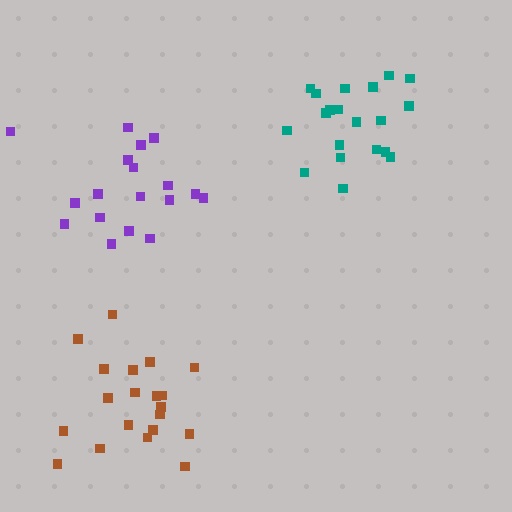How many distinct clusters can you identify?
There are 3 distinct clusters.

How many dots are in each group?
Group 1: 20 dots, Group 2: 20 dots, Group 3: 18 dots (58 total).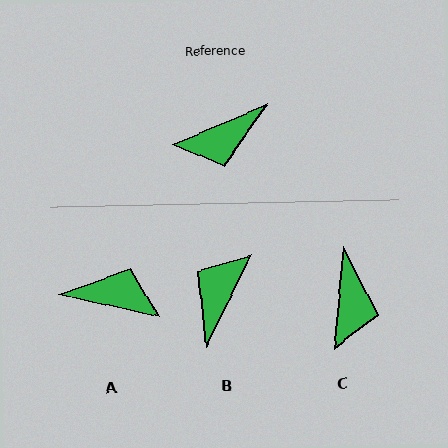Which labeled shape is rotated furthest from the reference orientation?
A, about 145 degrees away.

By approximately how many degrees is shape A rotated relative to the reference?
Approximately 145 degrees counter-clockwise.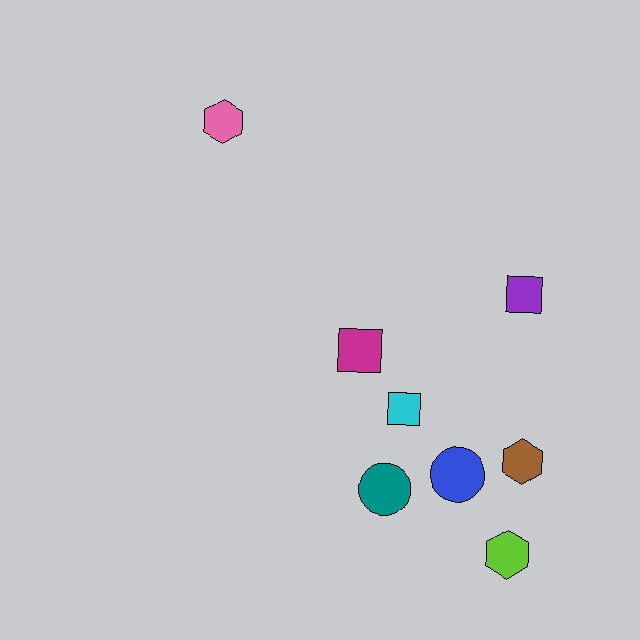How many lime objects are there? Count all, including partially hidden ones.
There is 1 lime object.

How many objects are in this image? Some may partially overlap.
There are 8 objects.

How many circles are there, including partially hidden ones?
There are 2 circles.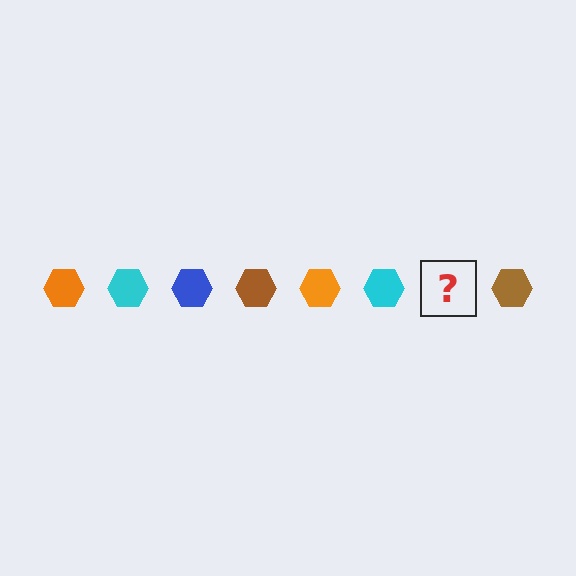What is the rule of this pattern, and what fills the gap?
The rule is that the pattern cycles through orange, cyan, blue, brown hexagons. The gap should be filled with a blue hexagon.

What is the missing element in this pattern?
The missing element is a blue hexagon.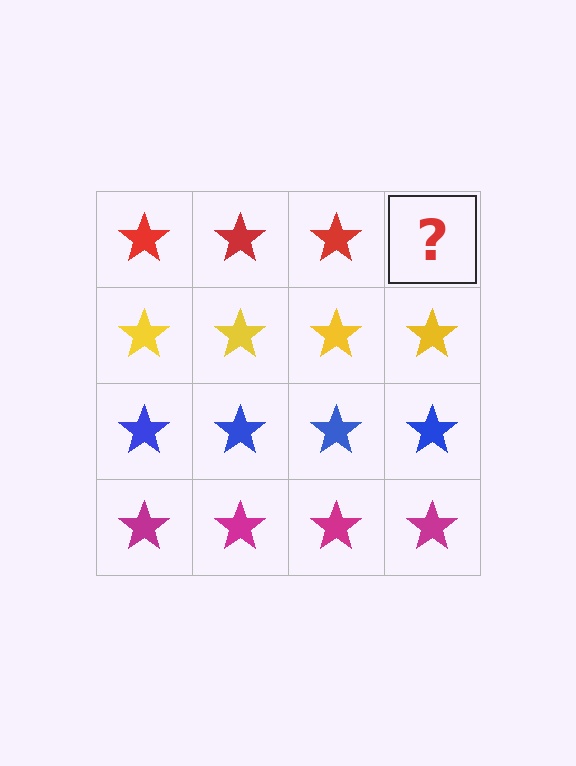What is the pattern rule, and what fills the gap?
The rule is that each row has a consistent color. The gap should be filled with a red star.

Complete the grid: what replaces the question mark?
The question mark should be replaced with a red star.